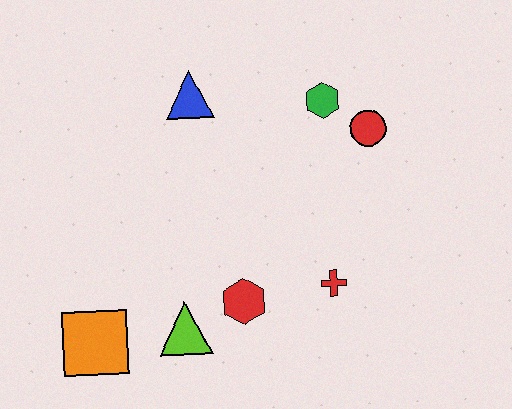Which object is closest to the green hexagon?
The red circle is closest to the green hexagon.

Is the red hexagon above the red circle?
No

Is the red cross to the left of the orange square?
No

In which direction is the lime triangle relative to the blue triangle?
The lime triangle is below the blue triangle.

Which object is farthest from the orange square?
The red circle is farthest from the orange square.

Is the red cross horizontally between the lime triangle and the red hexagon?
No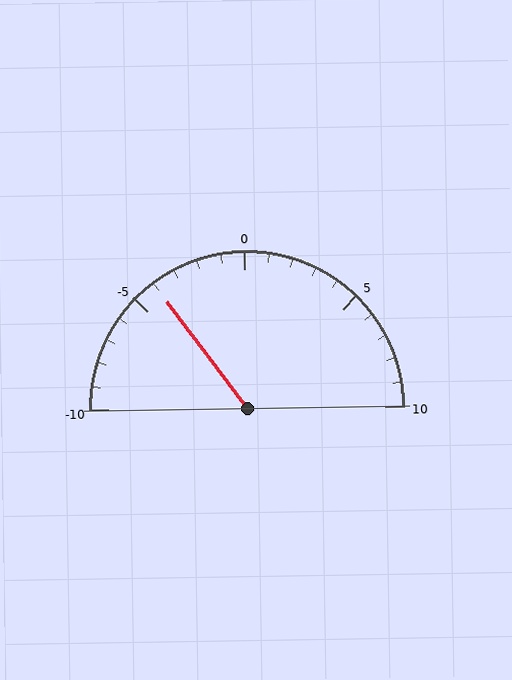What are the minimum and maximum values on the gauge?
The gauge ranges from -10 to 10.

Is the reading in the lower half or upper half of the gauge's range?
The reading is in the lower half of the range (-10 to 10).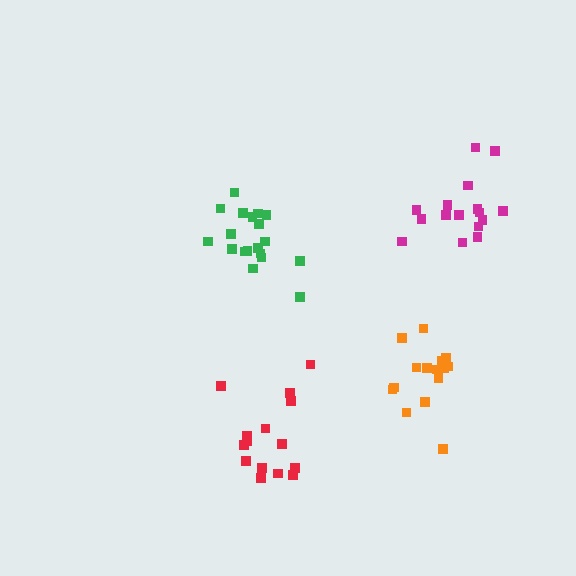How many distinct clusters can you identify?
There are 4 distinct clusters.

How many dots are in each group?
Group 1: 15 dots, Group 2: 19 dots, Group 3: 15 dots, Group 4: 16 dots (65 total).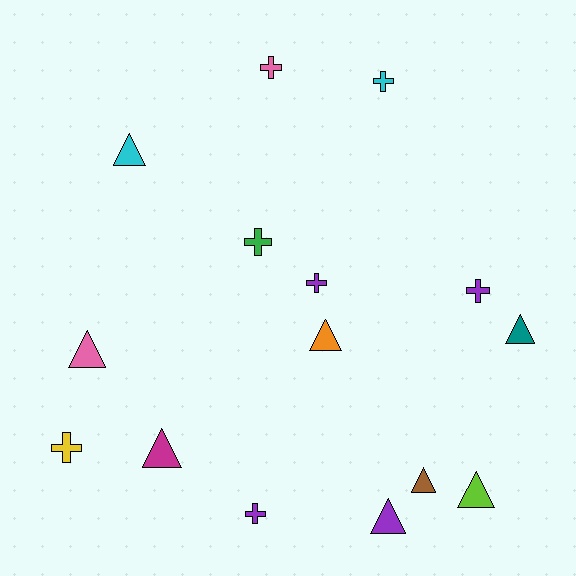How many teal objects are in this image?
There is 1 teal object.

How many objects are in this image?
There are 15 objects.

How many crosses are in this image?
There are 7 crosses.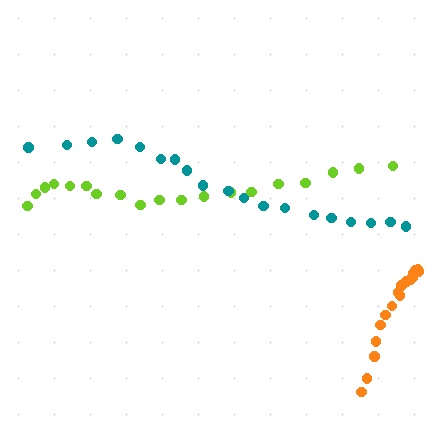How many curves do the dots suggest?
There are 3 distinct paths.